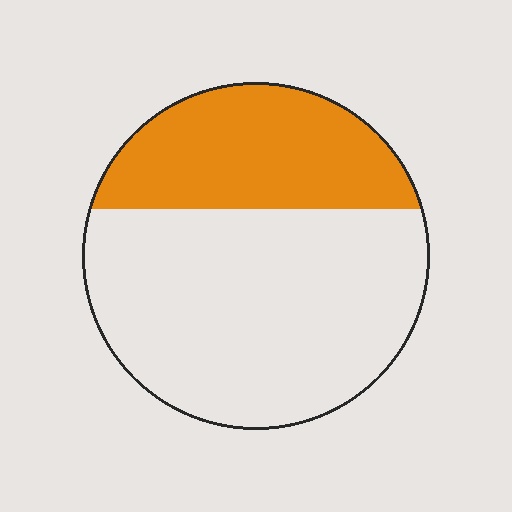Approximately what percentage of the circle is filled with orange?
Approximately 35%.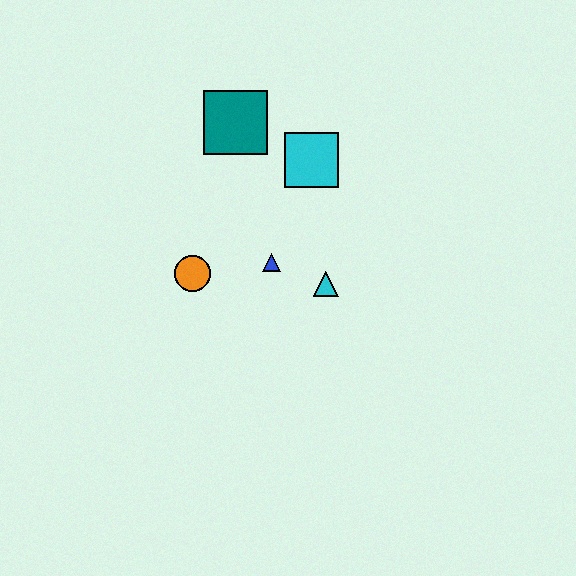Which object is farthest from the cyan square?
The orange circle is farthest from the cyan square.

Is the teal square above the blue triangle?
Yes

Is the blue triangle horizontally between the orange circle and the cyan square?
Yes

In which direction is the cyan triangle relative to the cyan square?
The cyan triangle is below the cyan square.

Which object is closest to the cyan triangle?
The blue triangle is closest to the cyan triangle.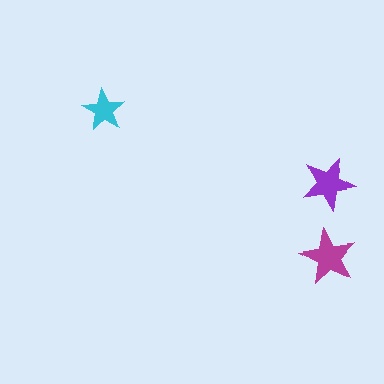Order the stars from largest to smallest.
the magenta one, the purple one, the cyan one.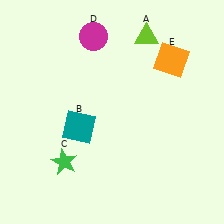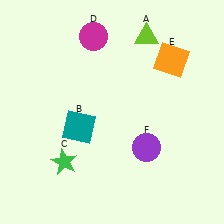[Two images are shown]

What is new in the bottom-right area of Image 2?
A purple circle (F) was added in the bottom-right area of Image 2.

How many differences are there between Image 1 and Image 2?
There is 1 difference between the two images.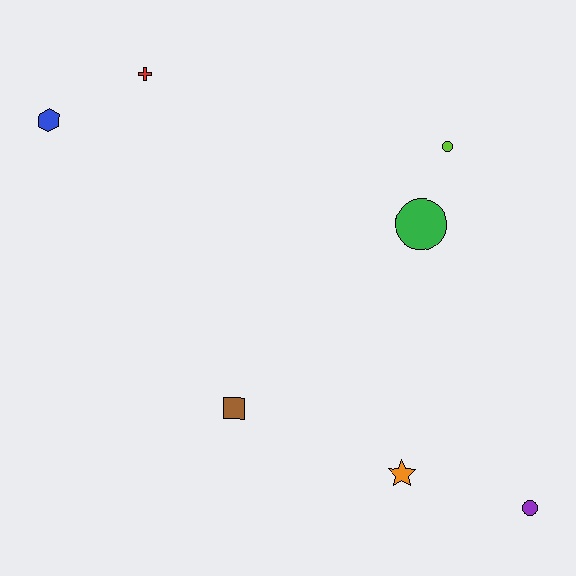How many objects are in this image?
There are 7 objects.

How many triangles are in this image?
There are no triangles.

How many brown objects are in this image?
There is 1 brown object.